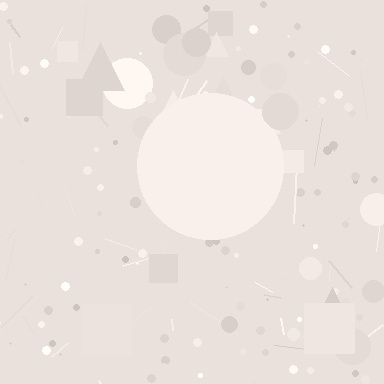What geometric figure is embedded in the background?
A circle is embedded in the background.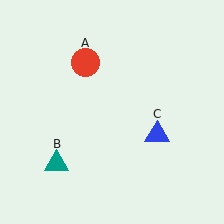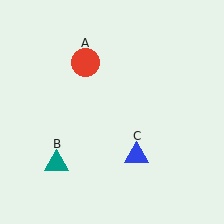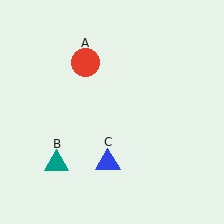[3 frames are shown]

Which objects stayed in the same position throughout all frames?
Red circle (object A) and teal triangle (object B) remained stationary.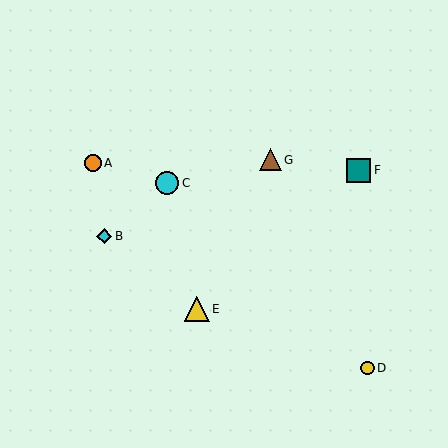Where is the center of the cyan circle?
The center of the cyan circle is at (167, 183).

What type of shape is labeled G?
Shape G is a brown triangle.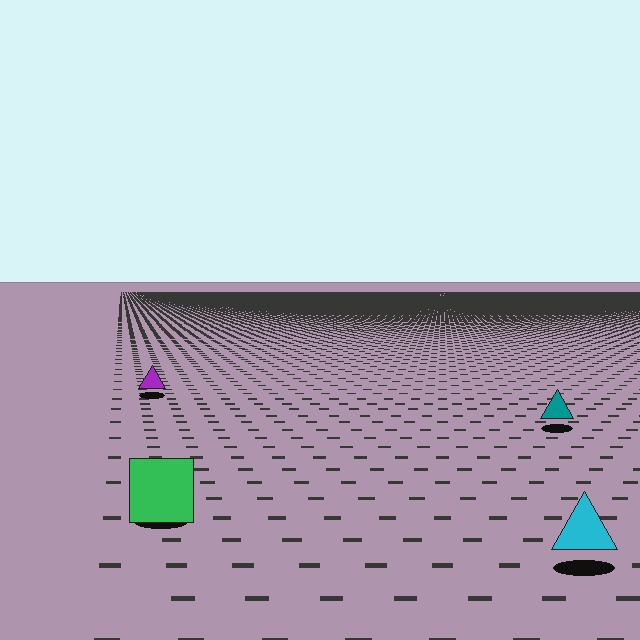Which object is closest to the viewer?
The cyan triangle is closest. The texture marks near it are larger and more spread out.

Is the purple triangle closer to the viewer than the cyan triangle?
No. The cyan triangle is closer — you can tell from the texture gradient: the ground texture is coarser near it.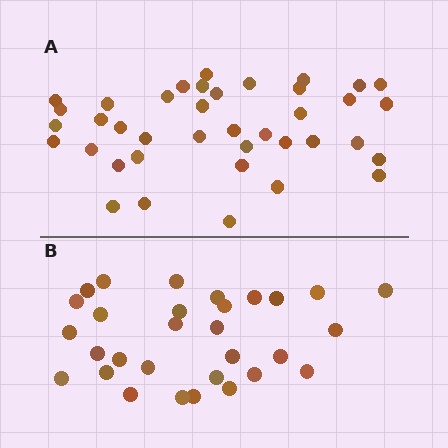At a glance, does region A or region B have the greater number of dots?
Region A (the top region) has more dots.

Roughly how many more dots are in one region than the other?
Region A has roughly 8 or so more dots than region B.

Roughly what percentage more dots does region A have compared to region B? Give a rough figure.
About 30% more.